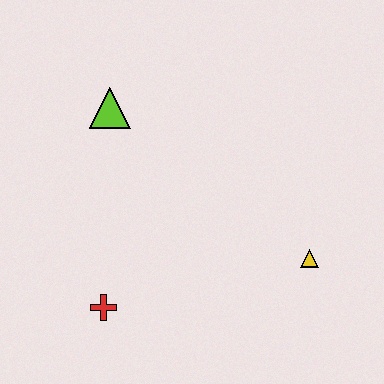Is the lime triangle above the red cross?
Yes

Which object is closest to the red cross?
The lime triangle is closest to the red cross.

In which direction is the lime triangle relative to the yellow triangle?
The lime triangle is to the left of the yellow triangle.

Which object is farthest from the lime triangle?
The yellow triangle is farthest from the lime triangle.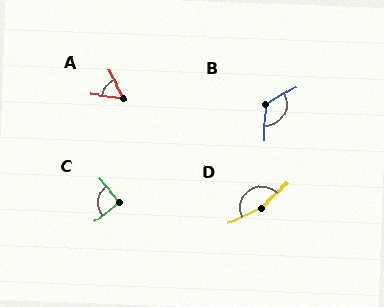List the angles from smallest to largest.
A (55°), C (90°), B (122°), D (160°).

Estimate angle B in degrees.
Approximately 122 degrees.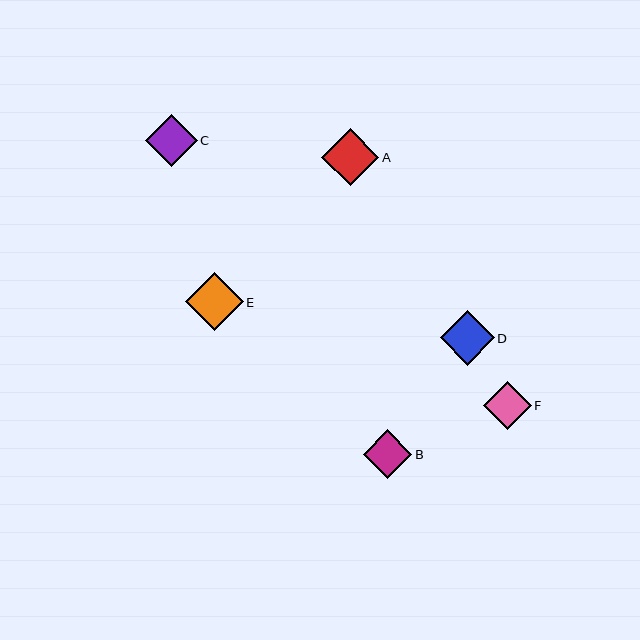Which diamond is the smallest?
Diamond F is the smallest with a size of approximately 48 pixels.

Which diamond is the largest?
Diamond E is the largest with a size of approximately 58 pixels.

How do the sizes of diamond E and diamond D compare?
Diamond E and diamond D are approximately the same size.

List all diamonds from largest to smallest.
From largest to smallest: E, A, D, C, B, F.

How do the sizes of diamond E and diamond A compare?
Diamond E and diamond A are approximately the same size.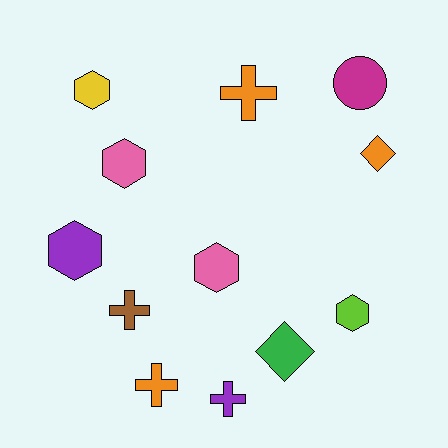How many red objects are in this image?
There are no red objects.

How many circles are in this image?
There is 1 circle.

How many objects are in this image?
There are 12 objects.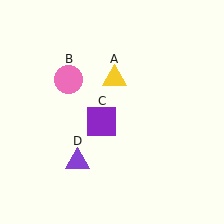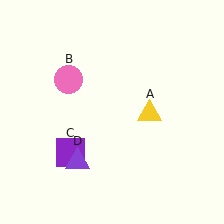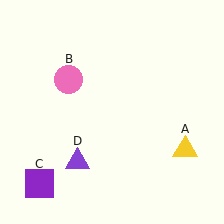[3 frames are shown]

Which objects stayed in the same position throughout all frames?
Pink circle (object B) and purple triangle (object D) remained stationary.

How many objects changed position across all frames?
2 objects changed position: yellow triangle (object A), purple square (object C).